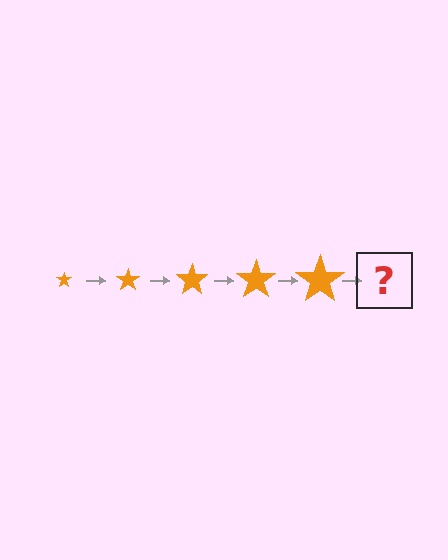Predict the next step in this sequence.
The next step is an orange star, larger than the previous one.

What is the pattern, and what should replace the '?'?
The pattern is that the star gets progressively larger each step. The '?' should be an orange star, larger than the previous one.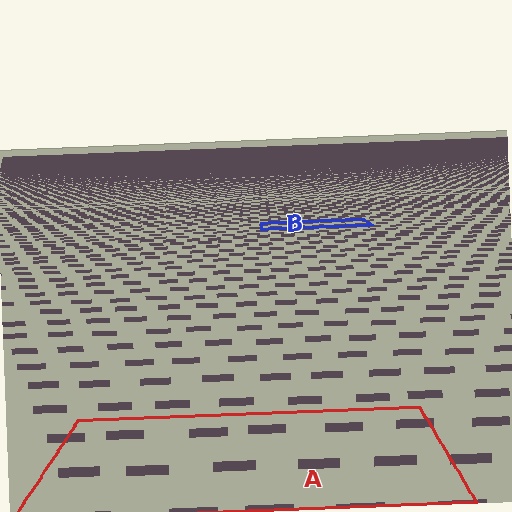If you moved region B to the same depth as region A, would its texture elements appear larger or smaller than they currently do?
They would appear larger. At a closer depth, the same texture elements are projected at a bigger on-screen size.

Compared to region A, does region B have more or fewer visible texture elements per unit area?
Region B has more texture elements per unit area — they are packed more densely because it is farther away.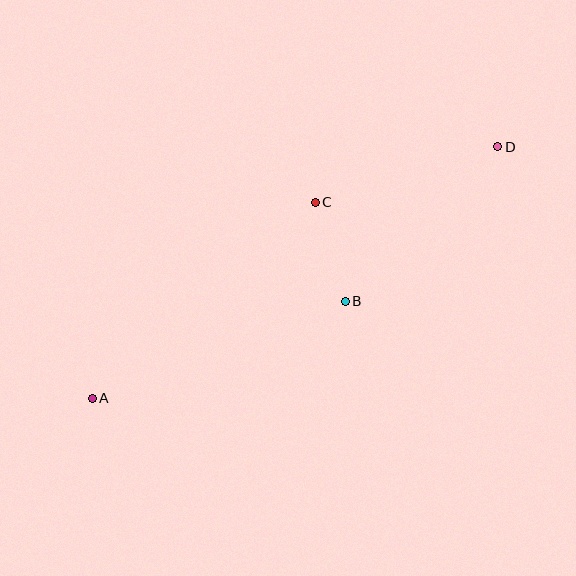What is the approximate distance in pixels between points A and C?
The distance between A and C is approximately 297 pixels.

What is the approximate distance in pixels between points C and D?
The distance between C and D is approximately 191 pixels.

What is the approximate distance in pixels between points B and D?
The distance between B and D is approximately 217 pixels.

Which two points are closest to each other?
Points B and C are closest to each other.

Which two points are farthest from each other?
Points A and D are farthest from each other.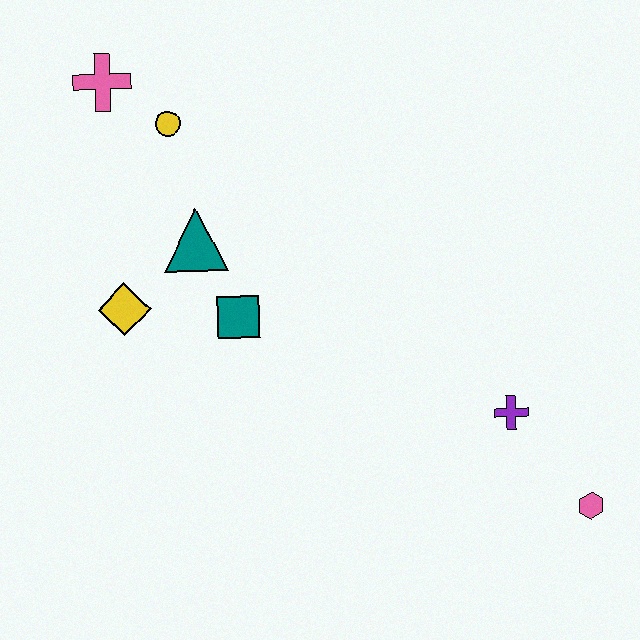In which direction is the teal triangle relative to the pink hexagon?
The teal triangle is to the left of the pink hexagon.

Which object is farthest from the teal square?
The pink hexagon is farthest from the teal square.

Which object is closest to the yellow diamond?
The teal triangle is closest to the yellow diamond.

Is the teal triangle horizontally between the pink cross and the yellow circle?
No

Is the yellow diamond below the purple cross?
No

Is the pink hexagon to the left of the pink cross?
No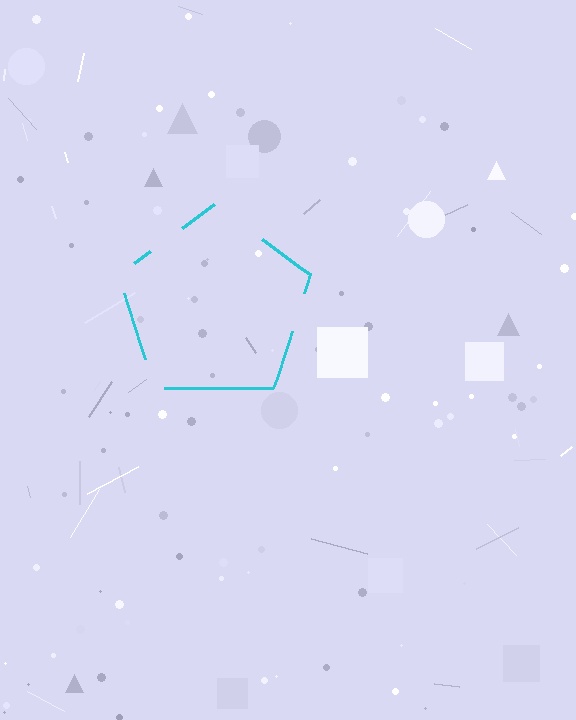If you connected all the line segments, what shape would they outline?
They would outline a pentagon.